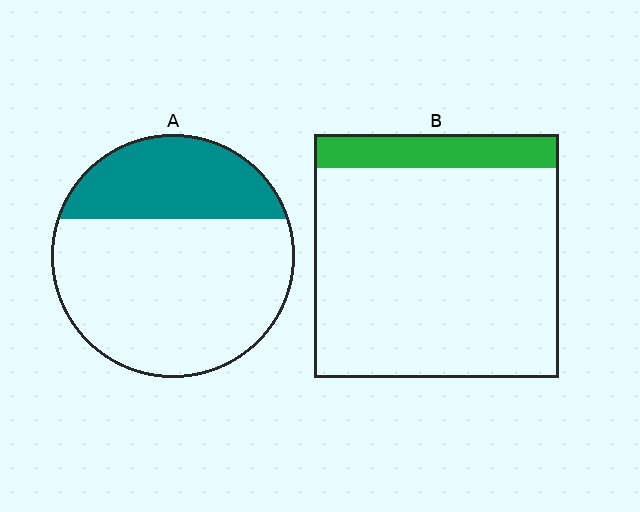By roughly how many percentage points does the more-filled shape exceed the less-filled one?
By roughly 15 percentage points (A over B).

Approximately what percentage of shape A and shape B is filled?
A is approximately 30% and B is approximately 15%.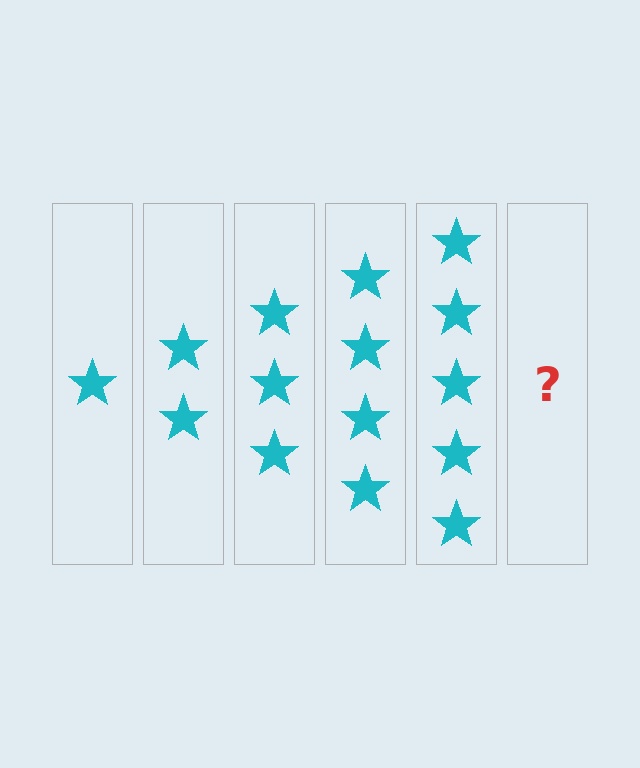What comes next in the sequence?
The next element should be 6 stars.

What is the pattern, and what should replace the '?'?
The pattern is that each step adds one more star. The '?' should be 6 stars.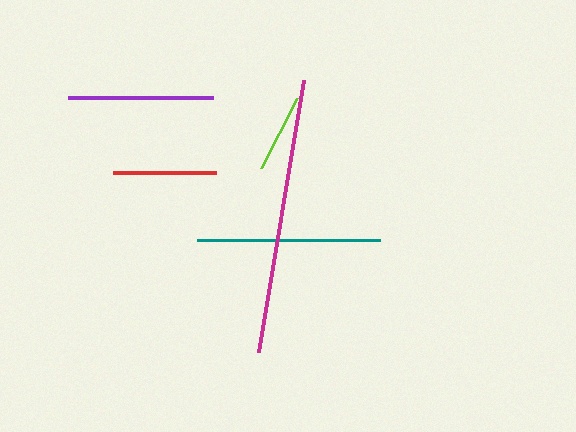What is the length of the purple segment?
The purple segment is approximately 145 pixels long.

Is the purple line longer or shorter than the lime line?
The purple line is longer than the lime line.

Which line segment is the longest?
The magenta line is the longest at approximately 275 pixels.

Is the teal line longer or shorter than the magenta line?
The magenta line is longer than the teal line.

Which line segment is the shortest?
The lime line is the shortest at approximately 79 pixels.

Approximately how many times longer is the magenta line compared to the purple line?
The magenta line is approximately 1.9 times the length of the purple line.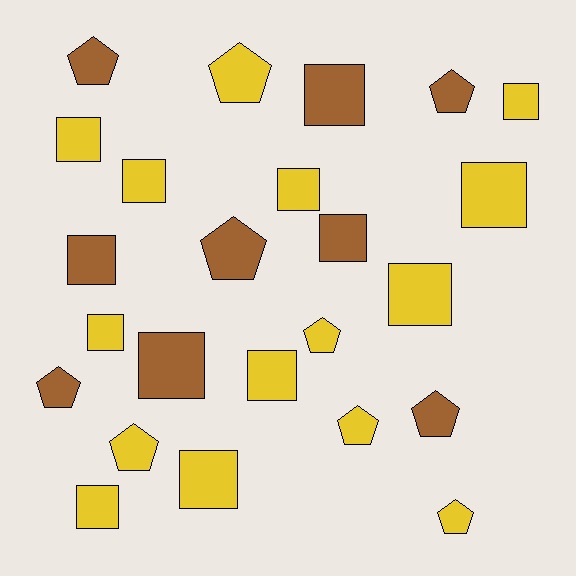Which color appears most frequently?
Yellow, with 15 objects.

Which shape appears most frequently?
Square, with 14 objects.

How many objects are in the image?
There are 24 objects.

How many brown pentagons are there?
There are 5 brown pentagons.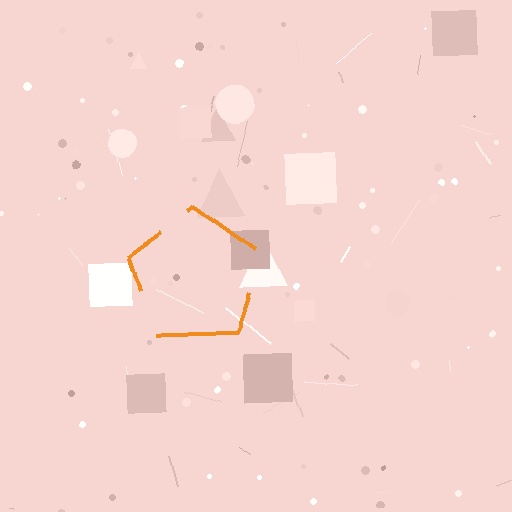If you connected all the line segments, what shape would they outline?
They would outline a pentagon.